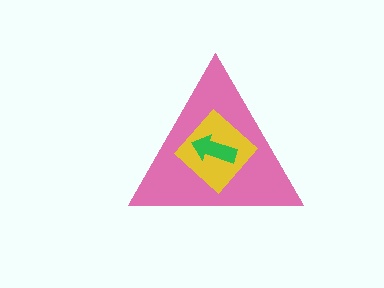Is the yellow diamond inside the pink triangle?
Yes.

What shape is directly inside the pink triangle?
The yellow diamond.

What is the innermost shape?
The green arrow.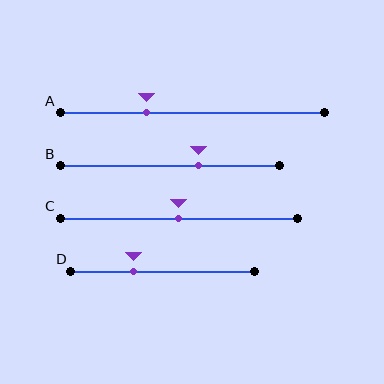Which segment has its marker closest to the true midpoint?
Segment C has its marker closest to the true midpoint.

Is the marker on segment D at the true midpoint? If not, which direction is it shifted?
No, the marker on segment D is shifted to the left by about 16% of the segment length.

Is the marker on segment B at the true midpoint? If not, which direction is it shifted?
No, the marker on segment B is shifted to the right by about 13% of the segment length.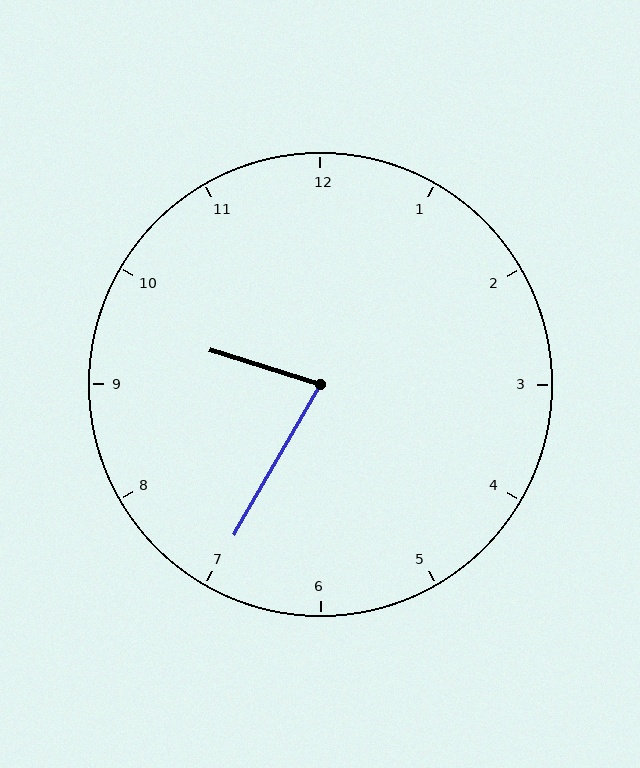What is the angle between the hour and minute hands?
Approximately 78 degrees.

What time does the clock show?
9:35.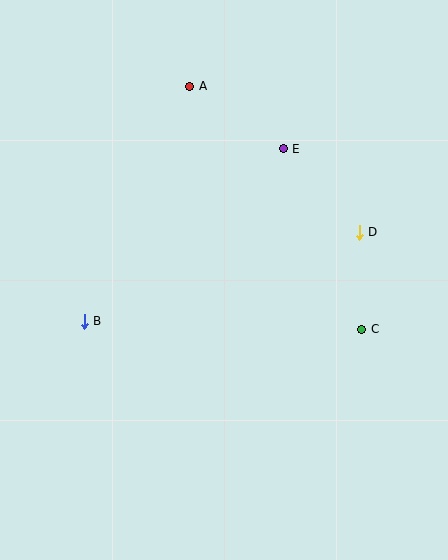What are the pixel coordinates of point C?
Point C is at (362, 329).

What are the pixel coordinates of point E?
Point E is at (283, 149).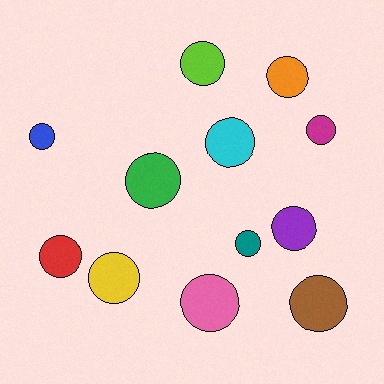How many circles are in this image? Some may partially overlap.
There are 12 circles.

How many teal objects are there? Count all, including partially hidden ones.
There is 1 teal object.